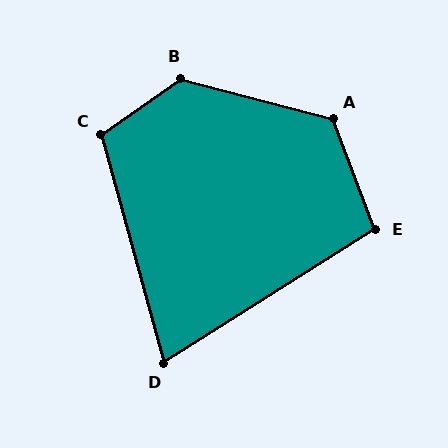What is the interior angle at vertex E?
Approximately 101 degrees (obtuse).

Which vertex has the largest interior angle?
B, at approximately 130 degrees.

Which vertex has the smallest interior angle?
D, at approximately 73 degrees.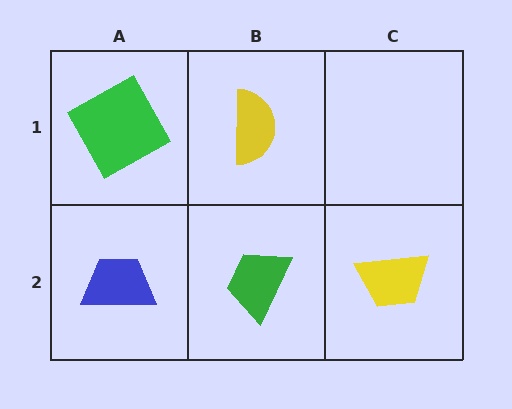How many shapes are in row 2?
3 shapes.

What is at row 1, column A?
A green square.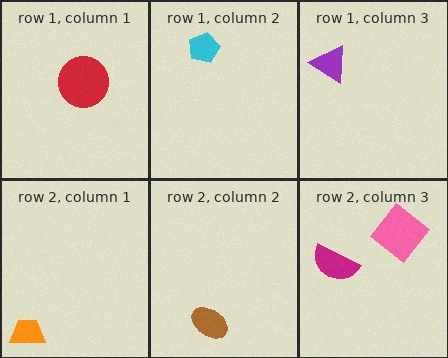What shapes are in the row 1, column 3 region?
The purple triangle.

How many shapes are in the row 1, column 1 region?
1.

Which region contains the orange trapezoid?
The row 2, column 1 region.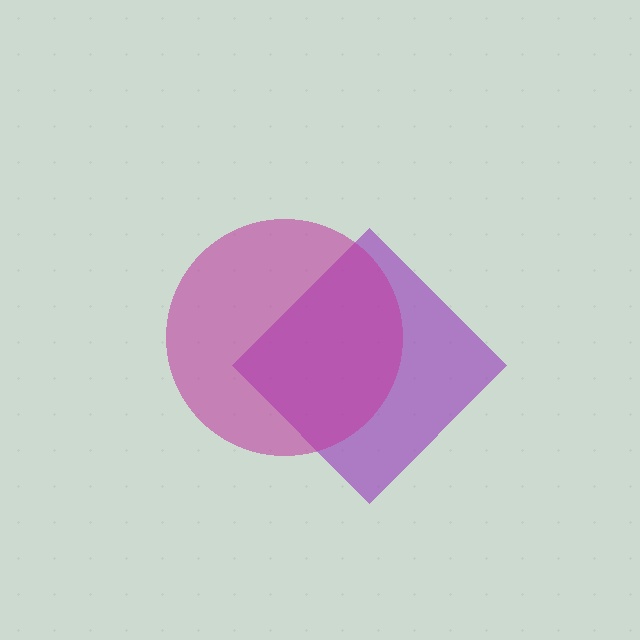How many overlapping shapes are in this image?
There are 2 overlapping shapes in the image.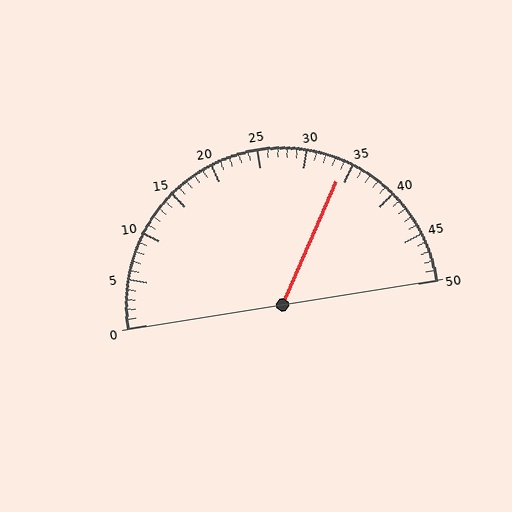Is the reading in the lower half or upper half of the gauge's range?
The reading is in the upper half of the range (0 to 50).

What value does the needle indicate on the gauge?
The needle indicates approximately 34.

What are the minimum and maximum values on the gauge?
The gauge ranges from 0 to 50.